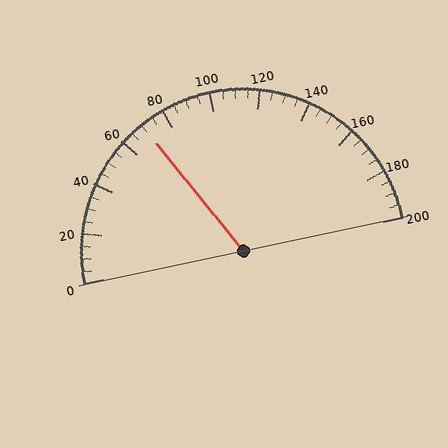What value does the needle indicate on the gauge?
The needle indicates approximately 70.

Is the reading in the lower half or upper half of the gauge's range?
The reading is in the lower half of the range (0 to 200).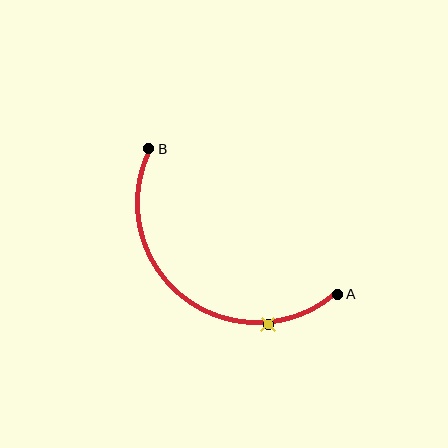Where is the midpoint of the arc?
The arc midpoint is the point on the curve farthest from the straight line joining A and B. It sits below and to the left of that line.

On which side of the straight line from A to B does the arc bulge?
The arc bulges below and to the left of the straight line connecting A and B.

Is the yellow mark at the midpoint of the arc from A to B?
No. The yellow mark lies on the arc but is closer to endpoint A. The arc midpoint would be at the point on the curve equidistant along the arc from both A and B.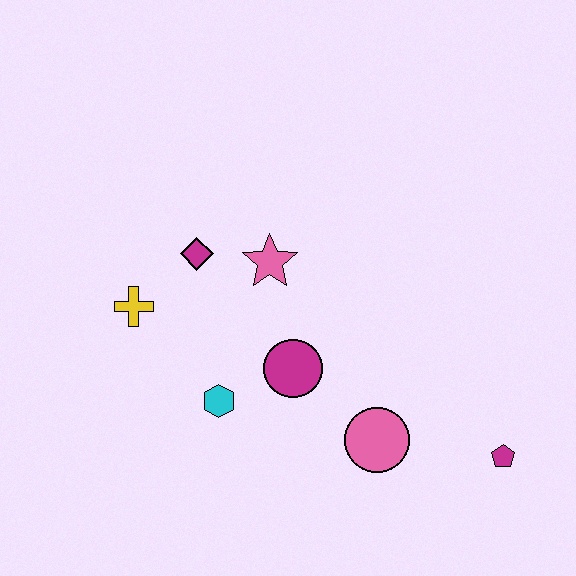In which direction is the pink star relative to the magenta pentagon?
The pink star is to the left of the magenta pentagon.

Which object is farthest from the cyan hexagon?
The magenta pentagon is farthest from the cyan hexagon.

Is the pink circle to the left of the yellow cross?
No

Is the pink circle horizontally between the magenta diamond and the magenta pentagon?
Yes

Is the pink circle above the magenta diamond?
No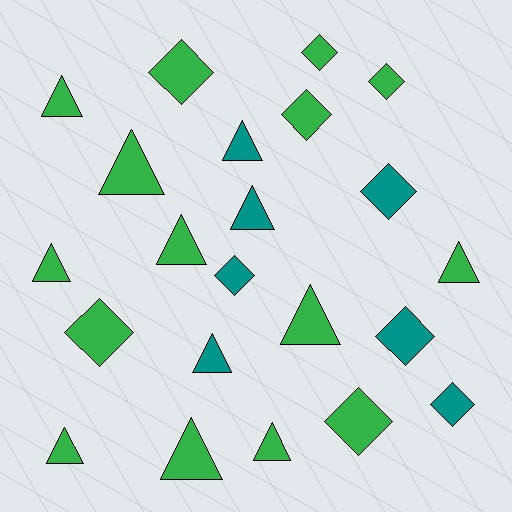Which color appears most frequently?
Green, with 15 objects.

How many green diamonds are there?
There are 6 green diamonds.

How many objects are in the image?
There are 22 objects.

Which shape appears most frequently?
Triangle, with 12 objects.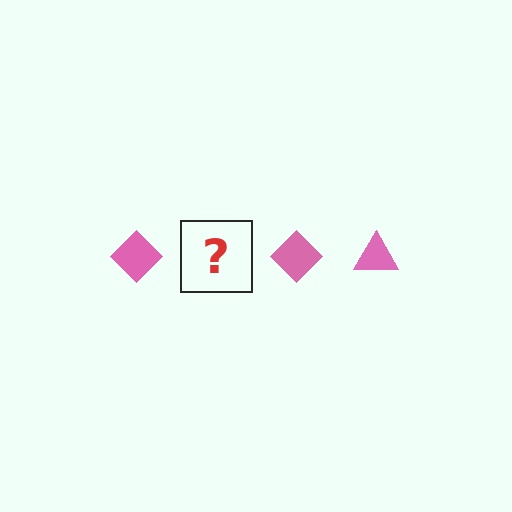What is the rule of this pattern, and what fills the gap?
The rule is that the pattern cycles through diamond, triangle shapes in pink. The gap should be filled with a pink triangle.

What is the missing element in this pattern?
The missing element is a pink triangle.